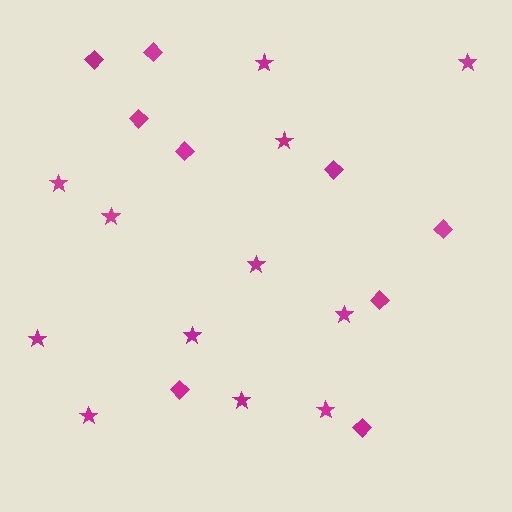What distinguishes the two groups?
There are 2 groups: one group of stars (12) and one group of diamonds (9).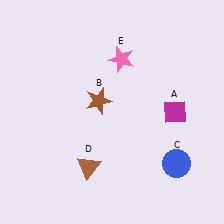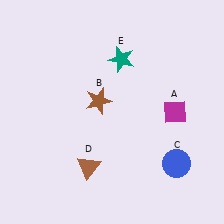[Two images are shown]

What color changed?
The star (E) changed from pink in Image 1 to teal in Image 2.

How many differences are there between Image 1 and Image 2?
There is 1 difference between the two images.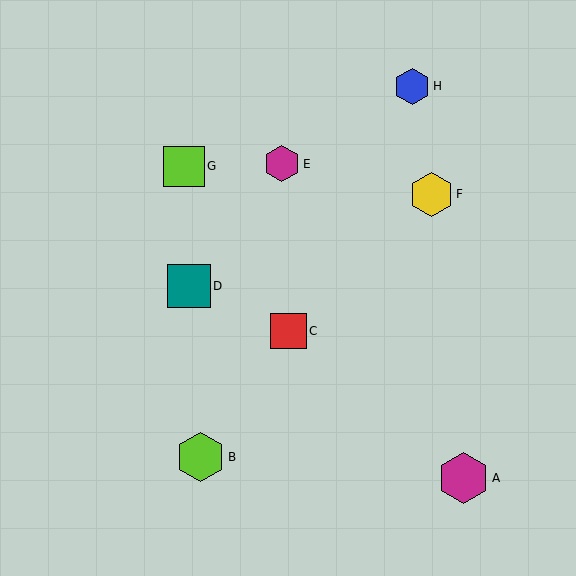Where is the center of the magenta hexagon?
The center of the magenta hexagon is at (282, 164).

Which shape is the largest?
The magenta hexagon (labeled A) is the largest.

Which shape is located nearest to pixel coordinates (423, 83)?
The blue hexagon (labeled H) at (412, 86) is nearest to that location.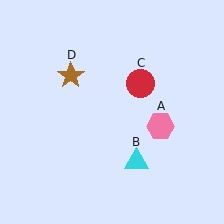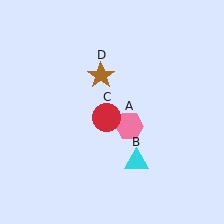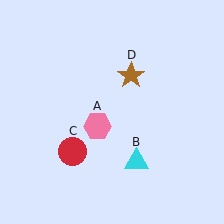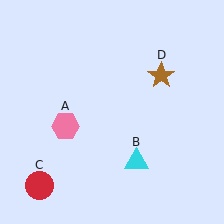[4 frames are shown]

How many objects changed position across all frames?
3 objects changed position: pink hexagon (object A), red circle (object C), brown star (object D).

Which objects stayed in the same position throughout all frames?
Cyan triangle (object B) remained stationary.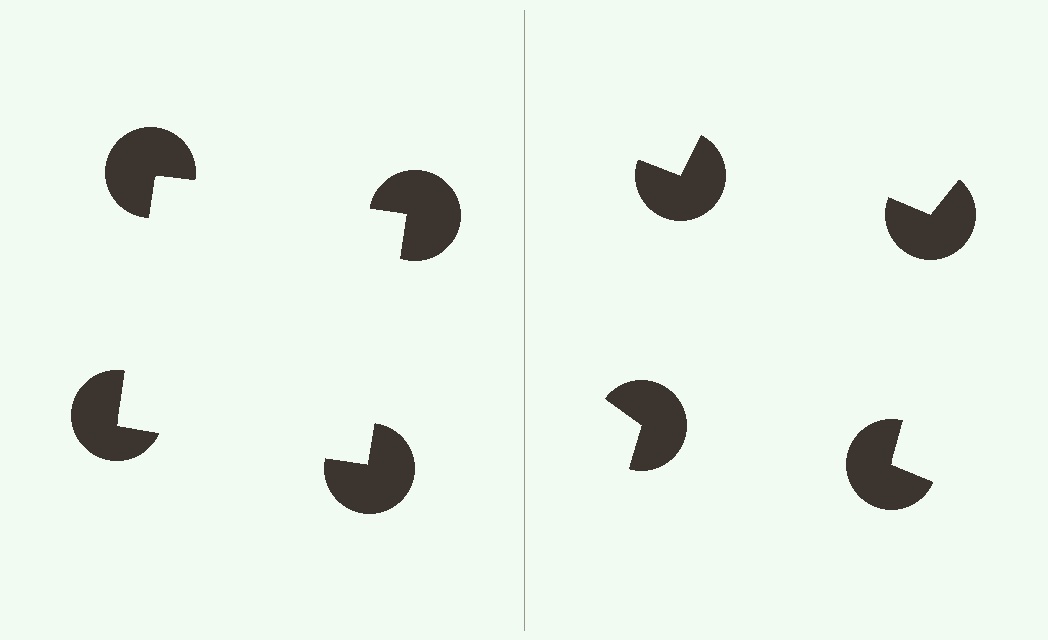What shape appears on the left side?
An illusory square.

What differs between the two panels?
The pac-man discs are positioned identically on both sides; only the wedge orientations differ. On the left they align to a square; on the right they are misaligned.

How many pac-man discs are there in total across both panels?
8 — 4 on each side.